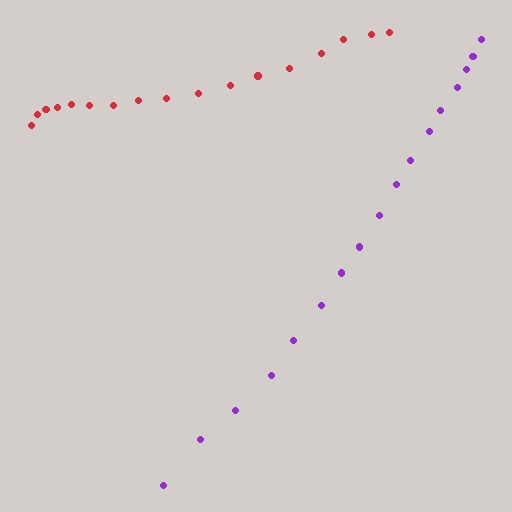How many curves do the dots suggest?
There are 2 distinct paths.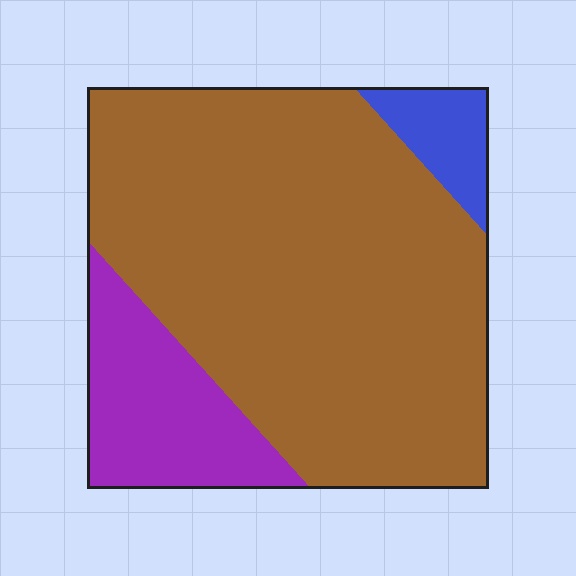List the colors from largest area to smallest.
From largest to smallest: brown, purple, blue.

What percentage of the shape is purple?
Purple covers around 15% of the shape.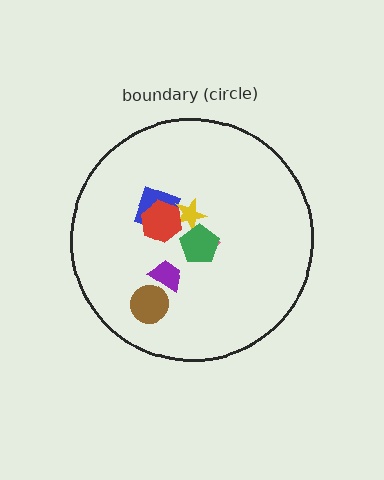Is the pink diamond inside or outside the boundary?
Inside.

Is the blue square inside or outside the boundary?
Inside.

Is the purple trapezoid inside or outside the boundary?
Inside.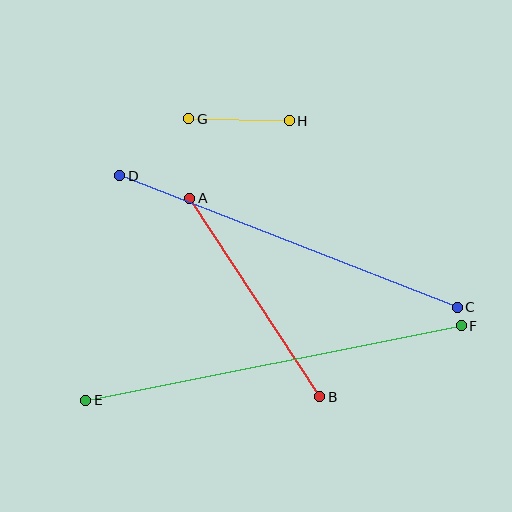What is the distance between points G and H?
The distance is approximately 101 pixels.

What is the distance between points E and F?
The distance is approximately 383 pixels.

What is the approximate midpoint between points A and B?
The midpoint is at approximately (255, 298) pixels.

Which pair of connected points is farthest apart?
Points E and F are farthest apart.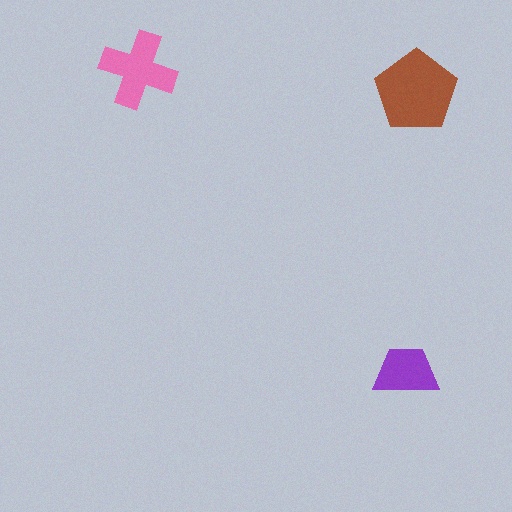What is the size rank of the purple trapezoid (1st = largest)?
3rd.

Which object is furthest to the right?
The brown pentagon is rightmost.